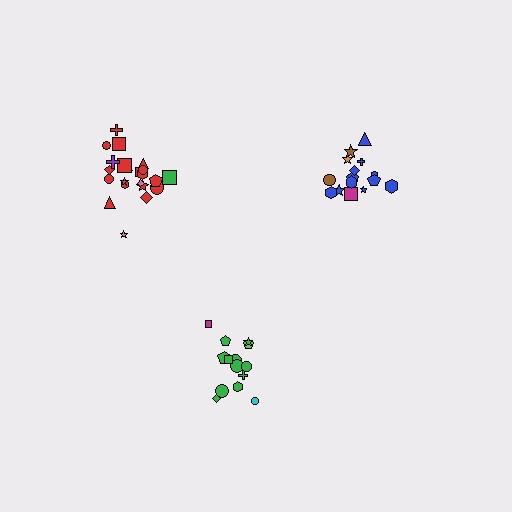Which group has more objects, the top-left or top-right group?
The top-left group.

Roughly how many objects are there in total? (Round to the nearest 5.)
Roughly 50 objects in total.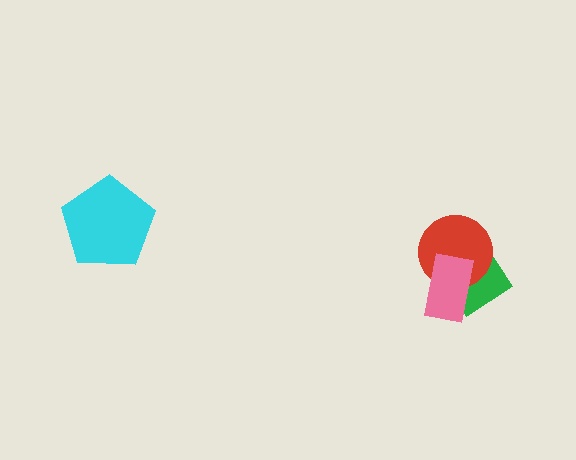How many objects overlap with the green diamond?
2 objects overlap with the green diamond.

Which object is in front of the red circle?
The pink rectangle is in front of the red circle.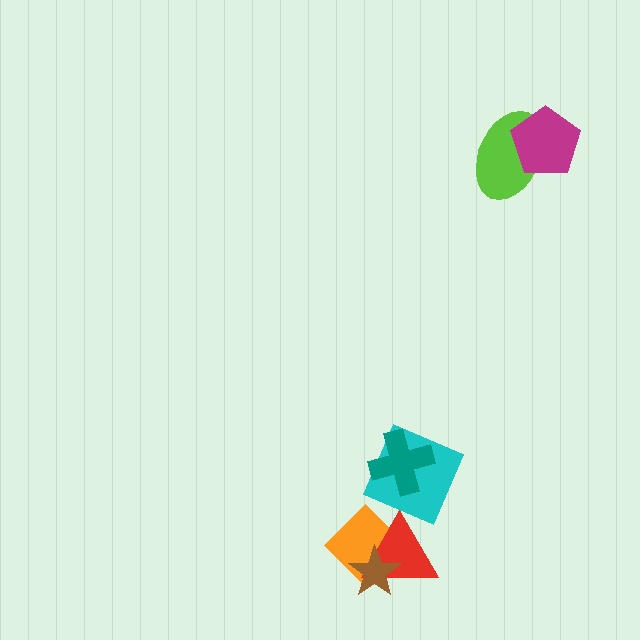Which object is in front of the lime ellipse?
The magenta pentagon is in front of the lime ellipse.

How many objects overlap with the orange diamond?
2 objects overlap with the orange diamond.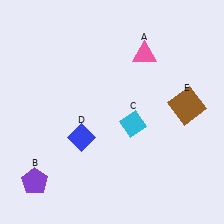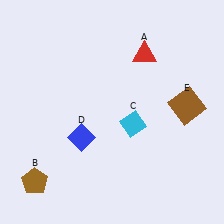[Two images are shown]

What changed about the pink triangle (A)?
In Image 1, A is pink. In Image 2, it changed to red.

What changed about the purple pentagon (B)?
In Image 1, B is purple. In Image 2, it changed to brown.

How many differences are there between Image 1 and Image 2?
There are 2 differences between the two images.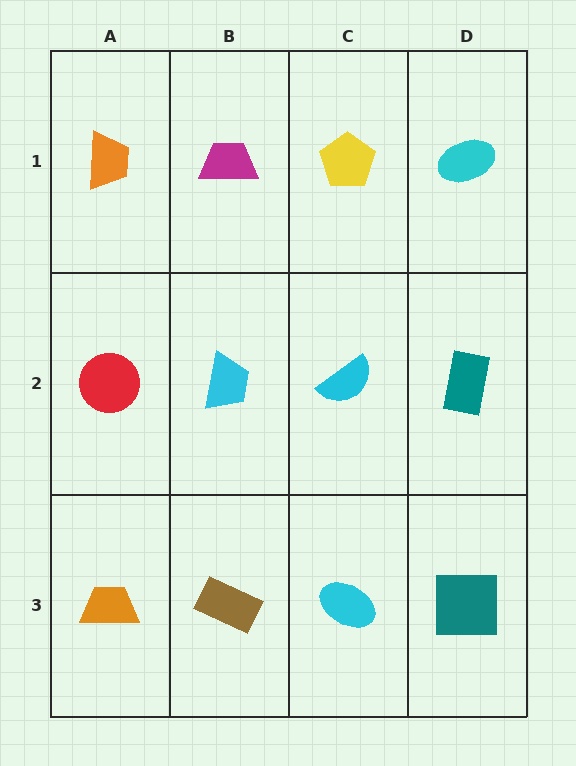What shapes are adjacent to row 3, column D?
A teal rectangle (row 2, column D), a cyan ellipse (row 3, column C).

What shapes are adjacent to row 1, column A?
A red circle (row 2, column A), a magenta trapezoid (row 1, column B).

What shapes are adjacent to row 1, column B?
A cyan trapezoid (row 2, column B), an orange trapezoid (row 1, column A), a yellow pentagon (row 1, column C).